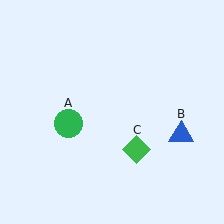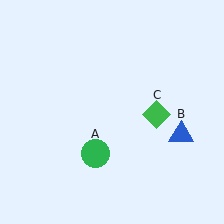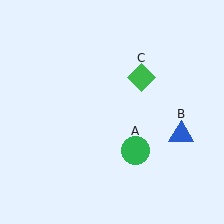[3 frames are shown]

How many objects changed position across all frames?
2 objects changed position: green circle (object A), green diamond (object C).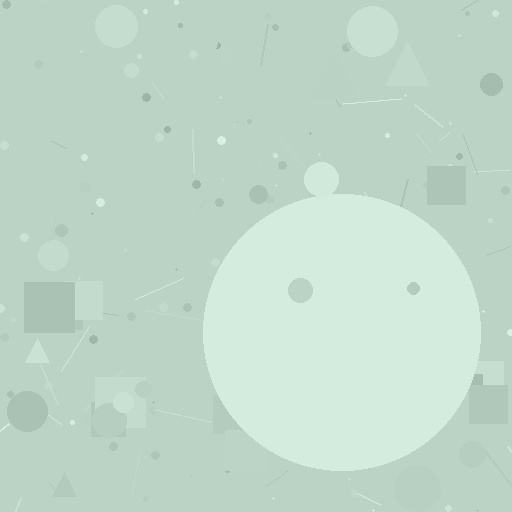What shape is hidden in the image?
A circle is hidden in the image.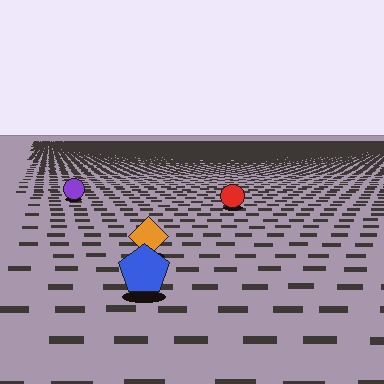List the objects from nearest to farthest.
From nearest to farthest: the blue pentagon, the orange diamond, the red circle, the purple circle.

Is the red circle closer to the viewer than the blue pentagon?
No. The blue pentagon is closer — you can tell from the texture gradient: the ground texture is coarser near it.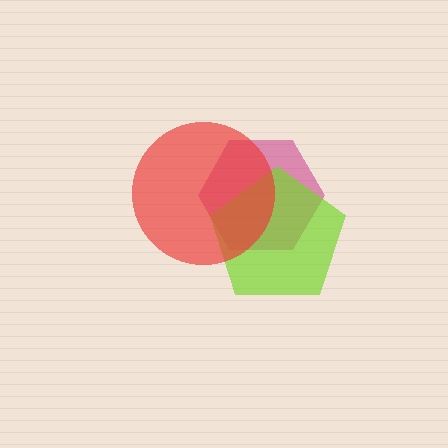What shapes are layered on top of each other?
The layered shapes are: a magenta hexagon, a lime pentagon, a red circle.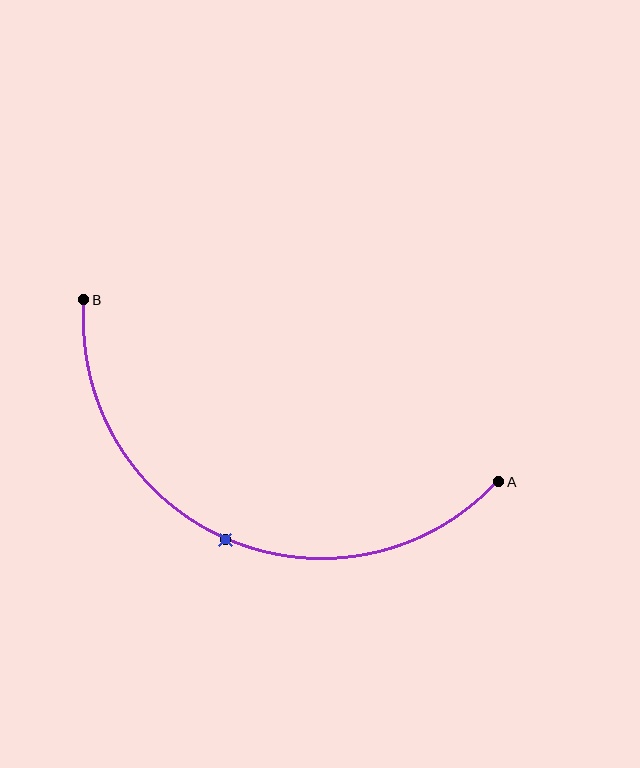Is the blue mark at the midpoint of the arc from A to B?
Yes. The blue mark lies on the arc at equal arc-length from both A and B — it is the arc midpoint.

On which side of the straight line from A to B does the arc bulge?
The arc bulges below the straight line connecting A and B.